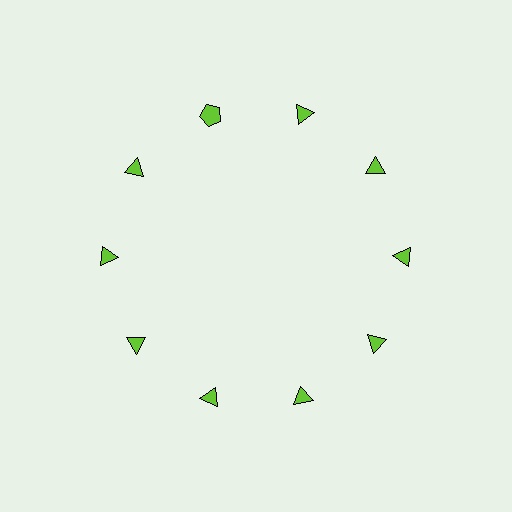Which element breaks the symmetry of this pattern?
The lime pentagon at roughly the 11 o'clock position breaks the symmetry. All other shapes are lime triangles.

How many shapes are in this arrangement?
There are 10 shapes arranged in a ring pattern.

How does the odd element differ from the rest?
It has a different shape: pentagon instead of triangle.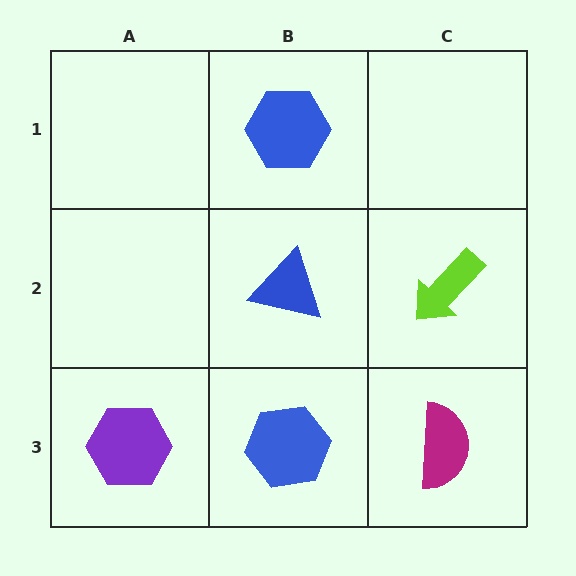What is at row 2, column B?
A blue triangle.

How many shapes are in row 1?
1 shape.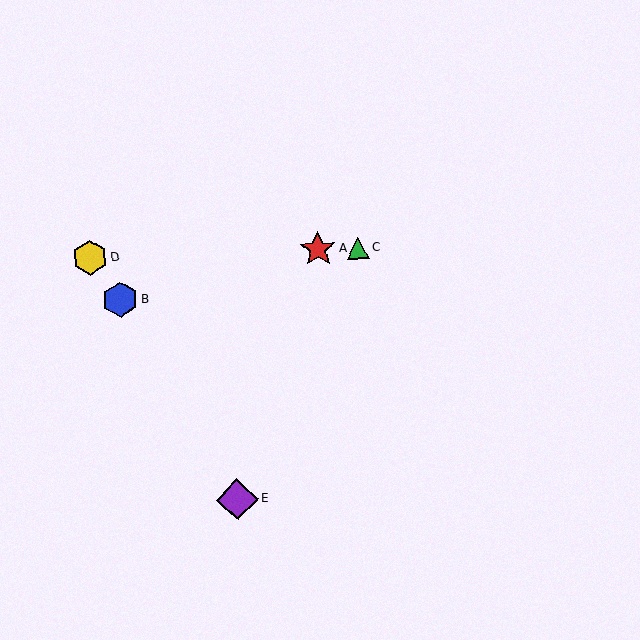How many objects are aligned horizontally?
3 objects (A, C, D) are aligned horizontally.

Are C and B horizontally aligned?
No, C is at y≈248 and B is at y≈300.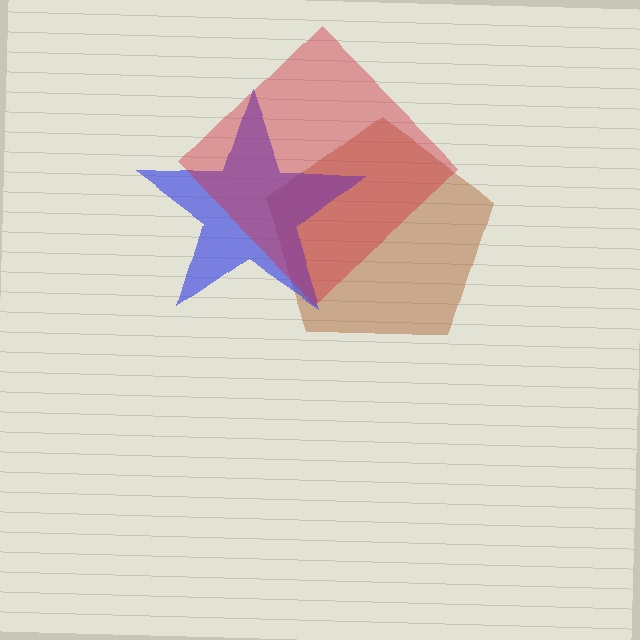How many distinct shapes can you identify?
There are 3 distinct shapes: a brown pentagon, a blue star, a red diamond.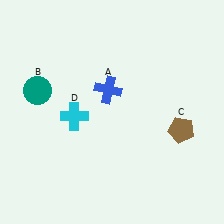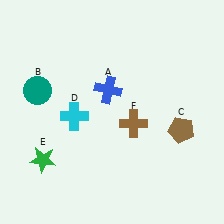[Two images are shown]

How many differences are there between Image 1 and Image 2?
There are 2 differences between the two images.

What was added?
A green star (E), a brown cross (F) were added in Image 2.